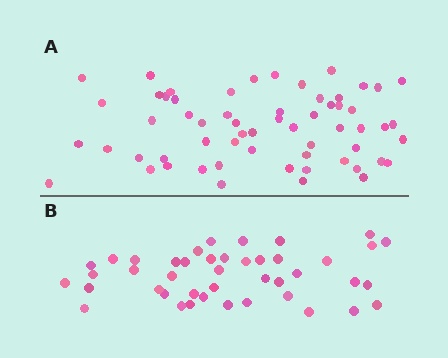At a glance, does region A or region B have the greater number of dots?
Region A (the top region) has more dots.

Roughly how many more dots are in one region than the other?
Region A has approximately 15 more dots than region B.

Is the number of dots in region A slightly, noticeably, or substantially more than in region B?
Region A has noticeably more, but not dramatically so. The ratio is roughly 1.4 to 1.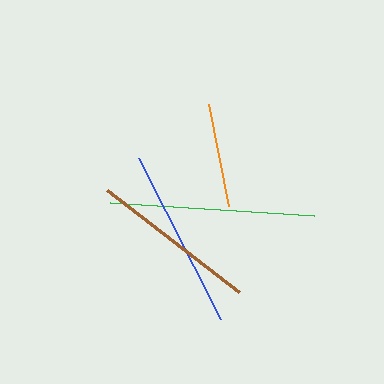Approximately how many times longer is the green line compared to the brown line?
The green line is approximately 1.2 times the length of the brown line.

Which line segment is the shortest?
The orange line is the shortest at approximately 104 pixels.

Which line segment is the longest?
The green line is the longest at approximately 205 pixels.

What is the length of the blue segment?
The blue segment is approximately 180 pixels long.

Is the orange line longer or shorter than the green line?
The green line is longer than the orange line.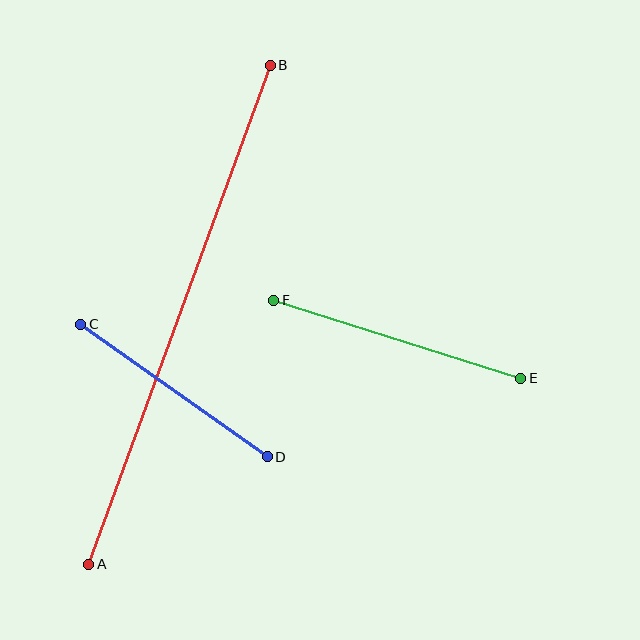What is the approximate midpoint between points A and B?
The midpoint is at approximately (179, 315) pixels.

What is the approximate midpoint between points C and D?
The midpoint is at approximately (174, 390) pixels.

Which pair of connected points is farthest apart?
Points A and B are farthest apart.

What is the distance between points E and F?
The distance is approximately 259 pixels.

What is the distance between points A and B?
The distance is approximately 531 pixels.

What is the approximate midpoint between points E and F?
The midpoint is at approximately (397, 339) pixels.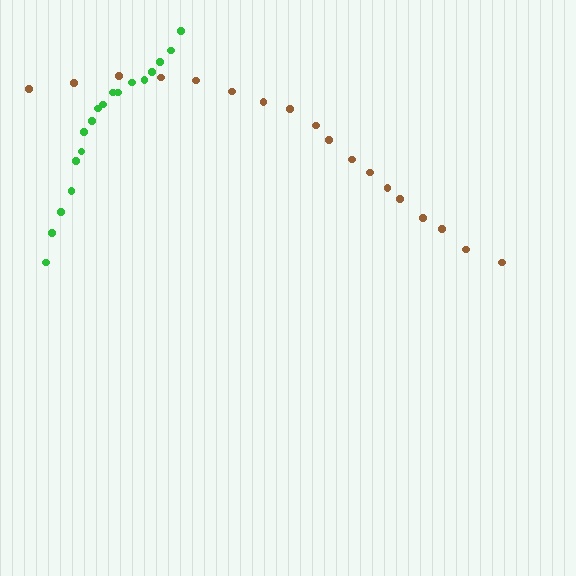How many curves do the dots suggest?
There are 2 distinct paths.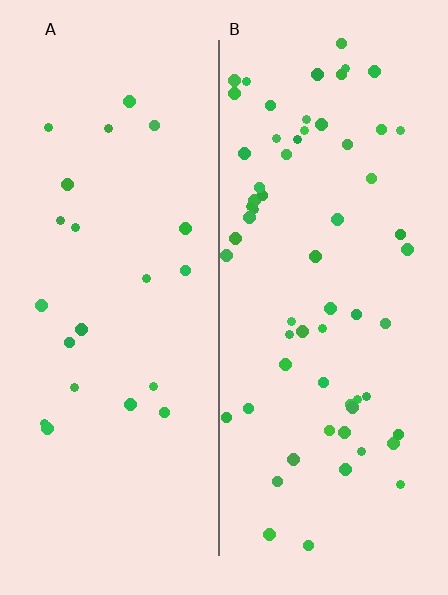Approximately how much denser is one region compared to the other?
Approximately 2.9× — region B over region A.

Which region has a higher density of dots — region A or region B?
B (the right).